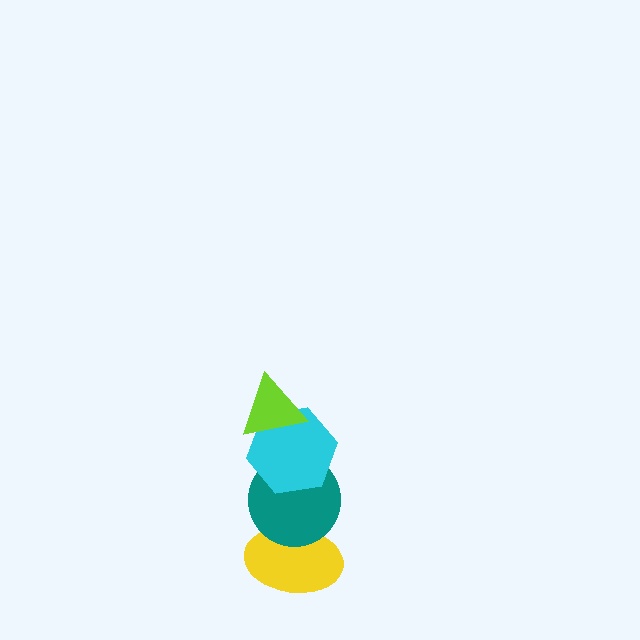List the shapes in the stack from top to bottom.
From top to bottom: the lime triangle, the cyan hexagon, the teal circle, the yellow ellipse.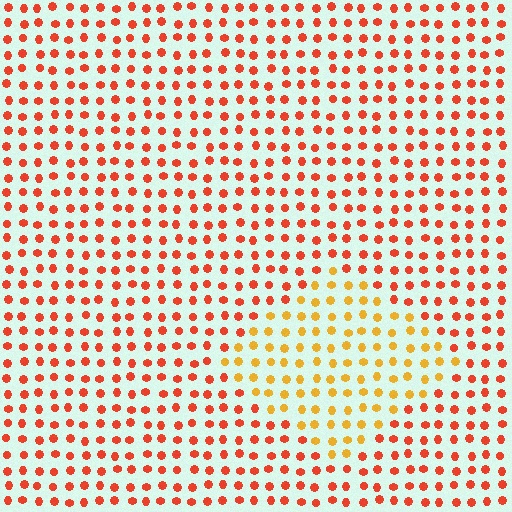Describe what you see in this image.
The image is filled with small red elements in a uniform arrangement. A diamond-shaped region is visible where the elements are tinted to a slightly different hue, forming a subtle color boundary.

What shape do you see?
I see a diamond.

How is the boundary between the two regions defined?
The boundary is defined purely by a slight shift in hue (about 35 degrees). Spacing, size, and orientation are identical on both sides.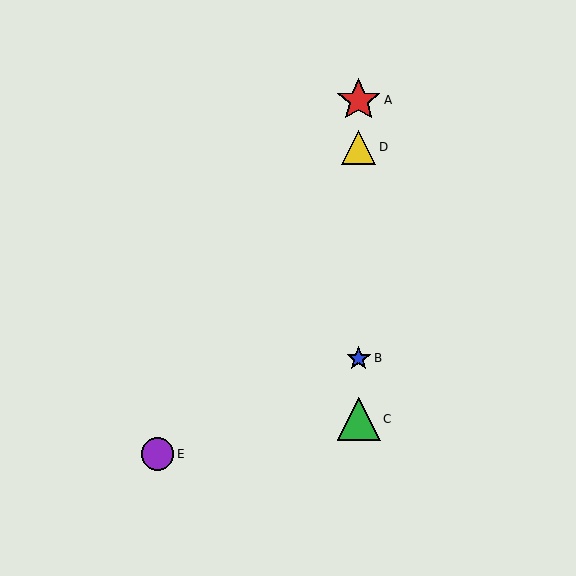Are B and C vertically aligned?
Yes, both are at x≈359.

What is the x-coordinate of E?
Object E is at x≈158.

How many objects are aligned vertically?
4 objects (A, B, C, D) are aligned vertically.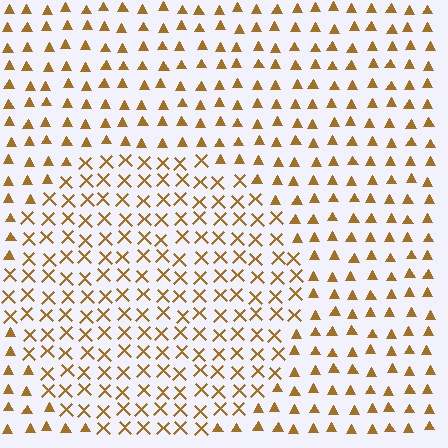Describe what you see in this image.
The image is filled with small brown elements arranged in a uniform grid. A circle-shaped region contains X marks, while the surrounding area contains triangles. The boundary is defined purely by the change in element shape.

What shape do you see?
I see a circle.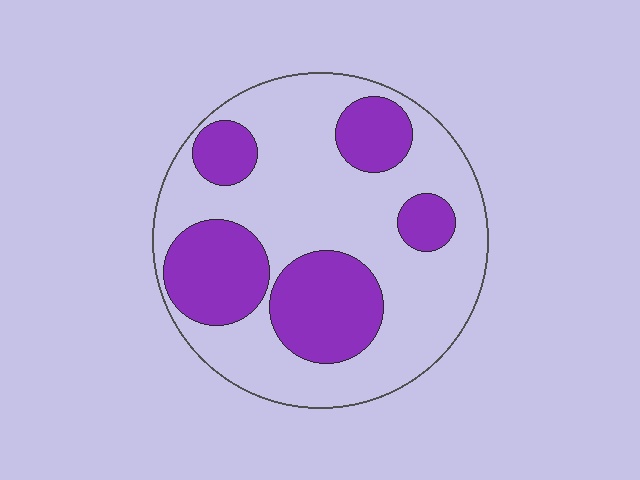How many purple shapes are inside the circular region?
5.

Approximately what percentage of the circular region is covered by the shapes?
Approximately 35%.